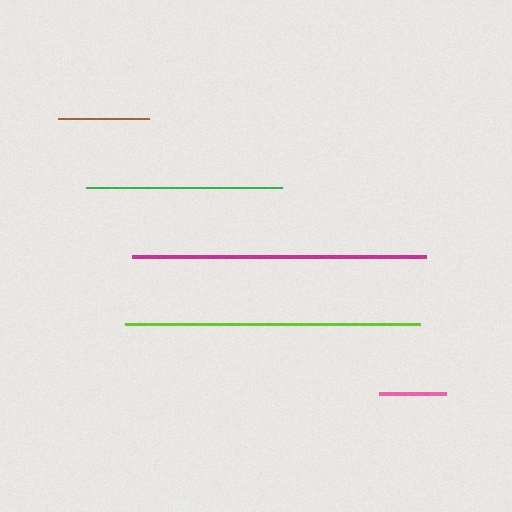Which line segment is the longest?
The lime line is the longest at approximately 295 pixels.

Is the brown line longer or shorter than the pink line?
The brown line is longer than the pink line.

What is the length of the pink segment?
The pink segment is approximately 67 pixels long.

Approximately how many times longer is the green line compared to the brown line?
The green line is approximately 2.2 times the length of the brown line.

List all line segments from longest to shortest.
From longest to shortest: lime, magenta, green, brown, pink.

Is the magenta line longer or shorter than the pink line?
The magenta line is longer than the pink line.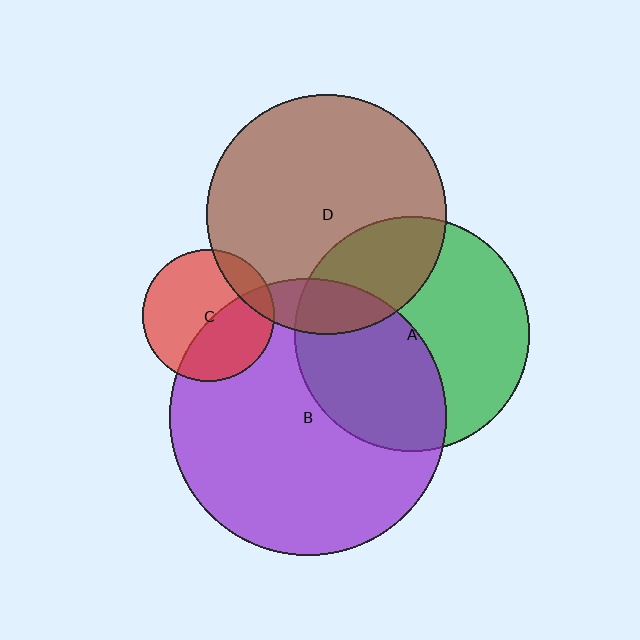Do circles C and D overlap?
Yes.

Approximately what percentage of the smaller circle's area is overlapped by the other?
Approximately 15%.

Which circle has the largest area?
Circle B (purple).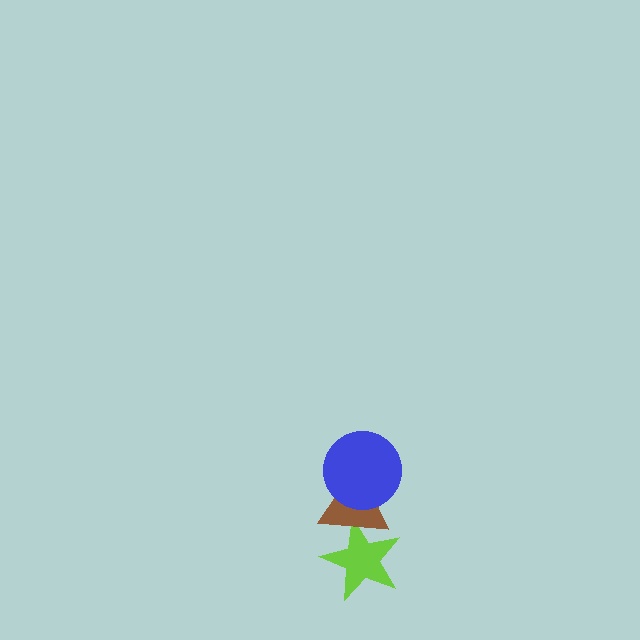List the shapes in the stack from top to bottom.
From top to bottom: the blue circle, the brown triangle, the lime star.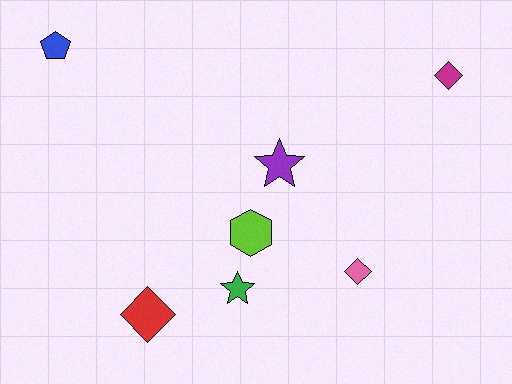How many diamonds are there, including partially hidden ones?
There are 3 diamonds.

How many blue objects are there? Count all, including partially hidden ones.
There is 1 blue object.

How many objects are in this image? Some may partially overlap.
There are 7 objects.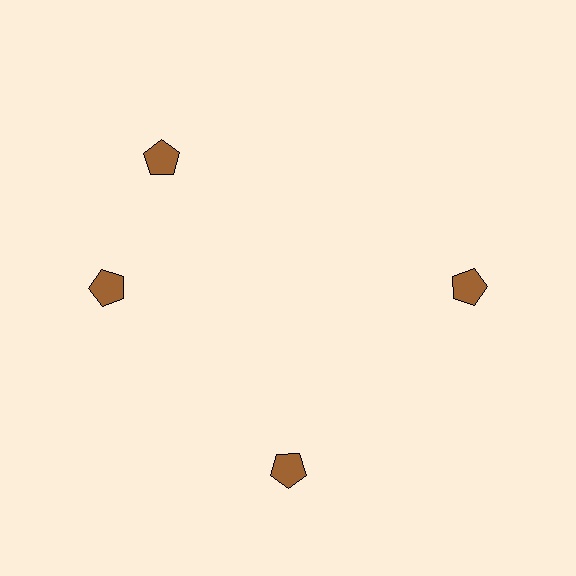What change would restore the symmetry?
The symmetry would be restored by rotating it back into even spacing with its neighbors so that all 4 pentagons sit at equal angles and equal distance from the center.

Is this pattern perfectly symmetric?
No. The 4 brown pentagons are arranged in a ring, but one element near the 12 o'clock position is rotated out of alignment along the ring, breaking the 4-fold rotational symmetry.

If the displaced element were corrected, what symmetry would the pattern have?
It would have 4-fold rotational symmetry — the pattern would map onto itself every 90 degrees.